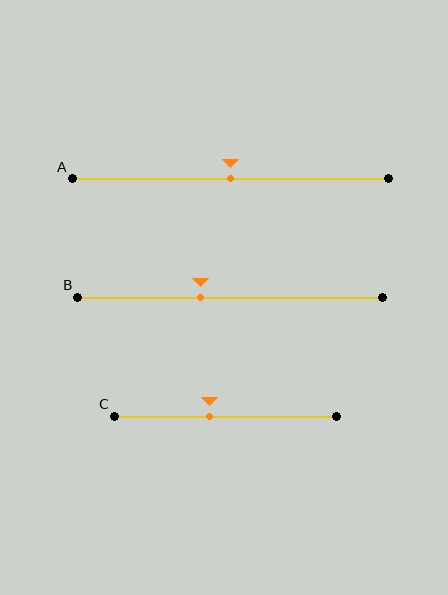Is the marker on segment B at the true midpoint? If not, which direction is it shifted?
No, the marker on segment B is shifted to the left by about 10% of the segment length.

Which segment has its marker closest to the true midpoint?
Segment A has its marker closest to the true midpoint.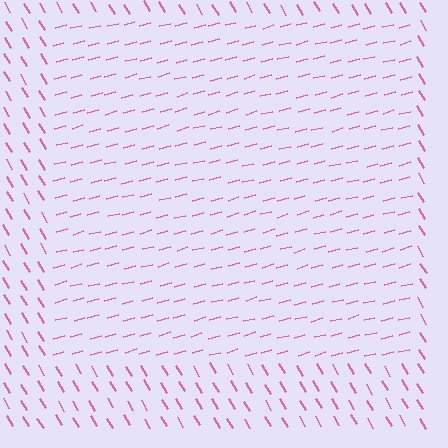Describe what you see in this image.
The image is filled with small pink line segments. A rectangle region in the image has lines oriented differently from the surrounding lines, creating a visible texture boundary.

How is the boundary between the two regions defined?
The boundary is defined purely by a change in line orientation (approximately 74 degrees difference). All lines are the same color and thickness.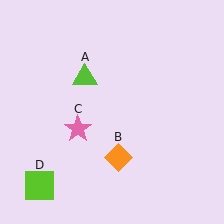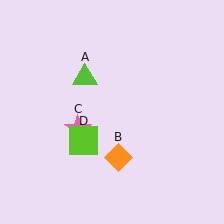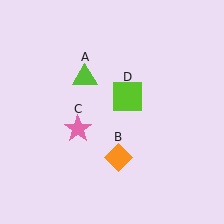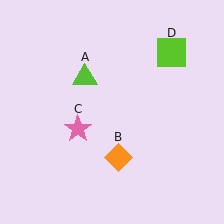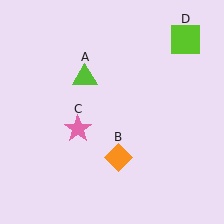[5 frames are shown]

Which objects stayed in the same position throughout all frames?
Lime triangle (object A) and orange diamond (object B) and pink star (object C) remained stationary.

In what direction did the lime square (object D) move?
The lime square (object D) moved up and to the right.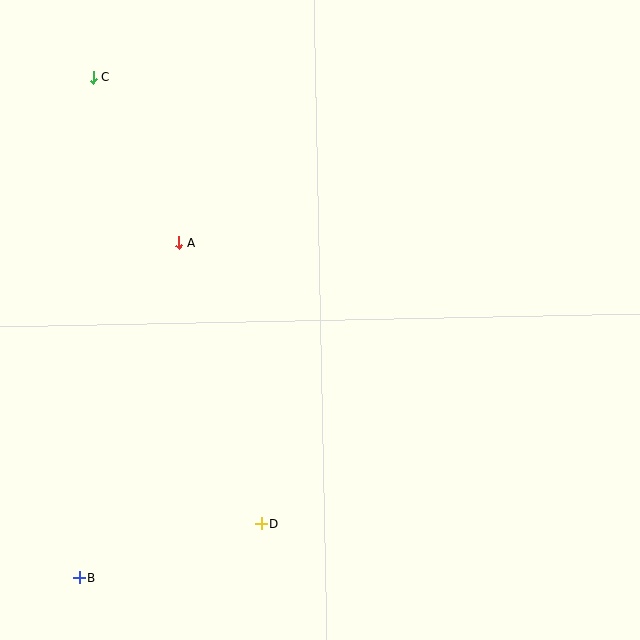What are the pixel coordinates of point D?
Point D is at (262, 524).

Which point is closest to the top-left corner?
Point C is closest to the top-left corner.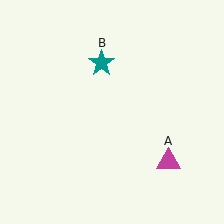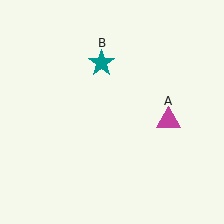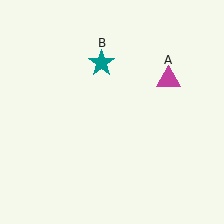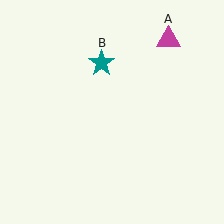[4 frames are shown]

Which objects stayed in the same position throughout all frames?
Teal star (object B) remained stationary.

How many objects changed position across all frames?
1 object changed position: magenta triangle (object A).